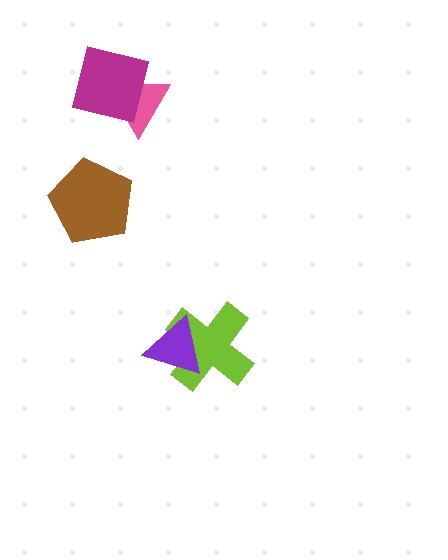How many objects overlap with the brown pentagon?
0 objects overlap with the brown pentagon.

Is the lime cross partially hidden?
Yes, it is partially covered by another shape.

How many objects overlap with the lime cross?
1 object overlaps with the lime cross.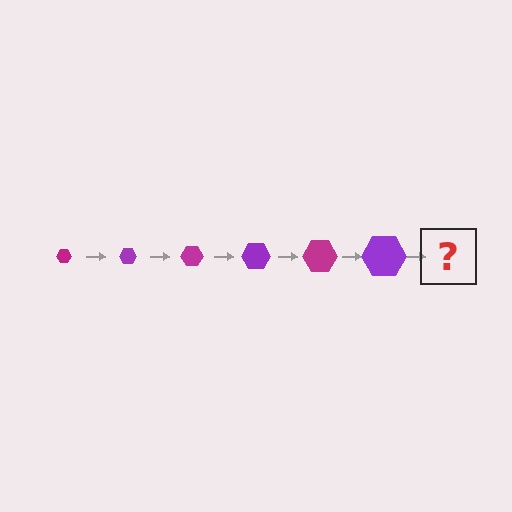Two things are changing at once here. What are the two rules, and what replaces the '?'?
The two rules are that the hexagon grows larger each step and the color cycles through magenta and purple. The '?' should be a magenta hexagon, larger than the previous one.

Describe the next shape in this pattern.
It should be a magenta hexagon, larger than the previous one.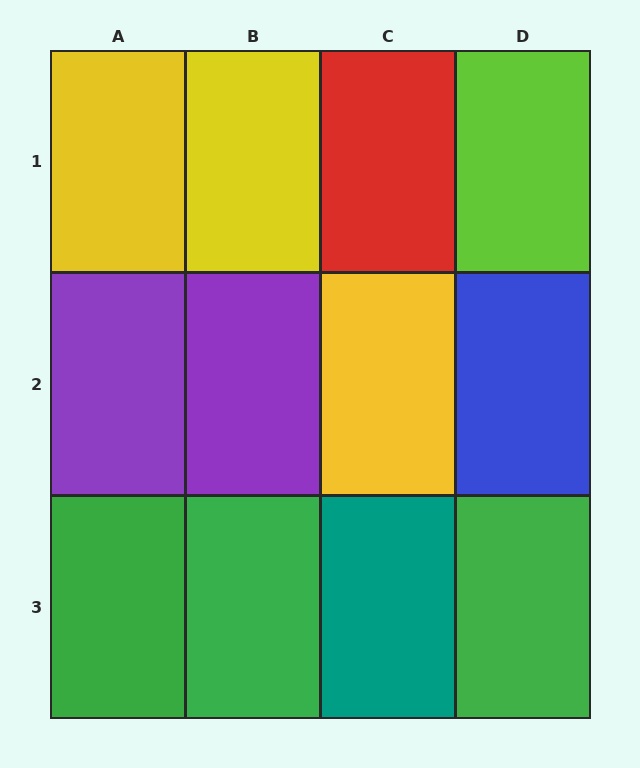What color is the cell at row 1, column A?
Yellow.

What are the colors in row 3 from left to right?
Green, green, teal, green.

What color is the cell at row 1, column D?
Lime.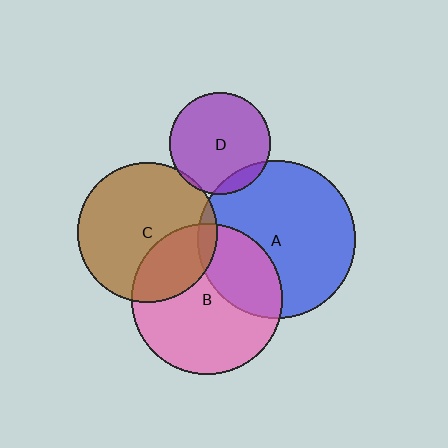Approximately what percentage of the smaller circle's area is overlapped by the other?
Approximately 5%.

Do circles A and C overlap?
Yes.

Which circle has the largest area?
Circle A (blue).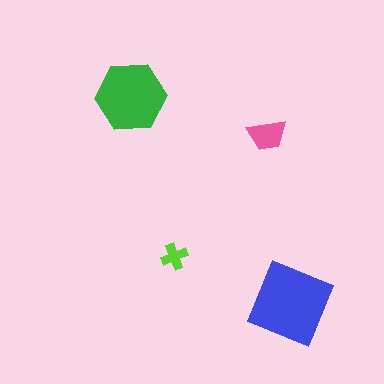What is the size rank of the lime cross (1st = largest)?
4th.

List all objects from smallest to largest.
The lime cross, the pink trapezoid, the green hexagon, the blue square.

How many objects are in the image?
There are 4 objects in the image.